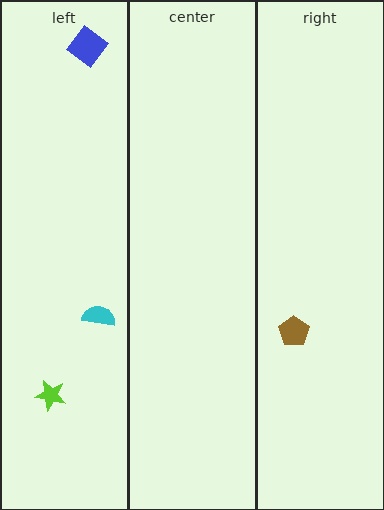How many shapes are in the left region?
3.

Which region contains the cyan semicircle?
The left region.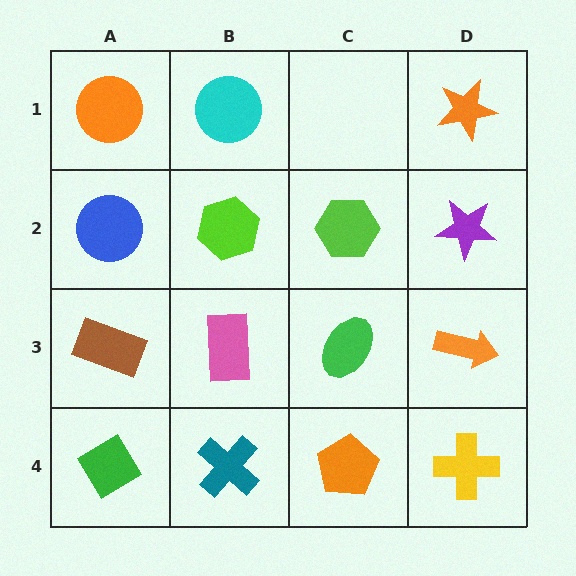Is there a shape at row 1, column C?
No, that cell is empty.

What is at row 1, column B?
A cyan circle.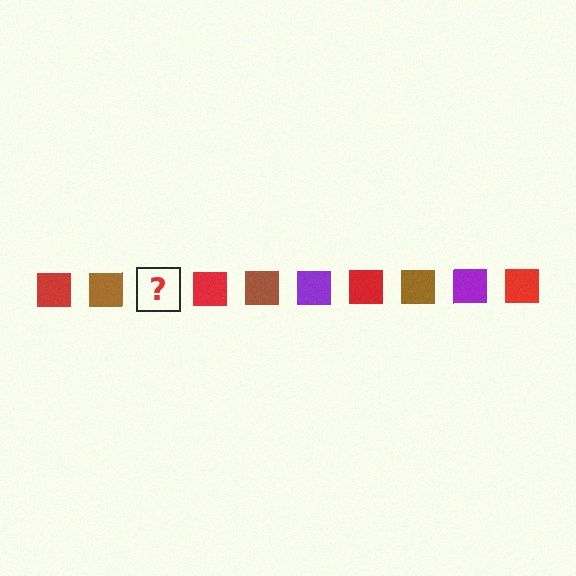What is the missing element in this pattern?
The missing element is a purple square.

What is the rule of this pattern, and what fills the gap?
The rule is that the pattern cycles through red, brown, purple squares. The gap should be filled with a purple square.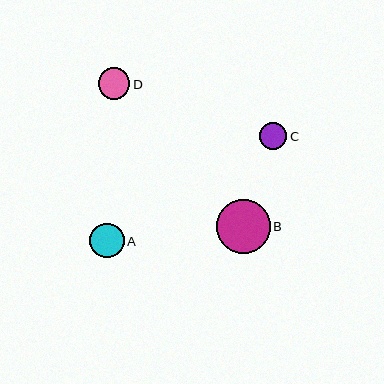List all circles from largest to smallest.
From largest to smallest: B, A, D, C.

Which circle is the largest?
Circle B is the largest with a size of approximately 54 pixels.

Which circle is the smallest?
Circle C is the smallest with a size of approximately 27 pixels.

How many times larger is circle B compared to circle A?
Circle B is approximately 1.6 times the size of circle A.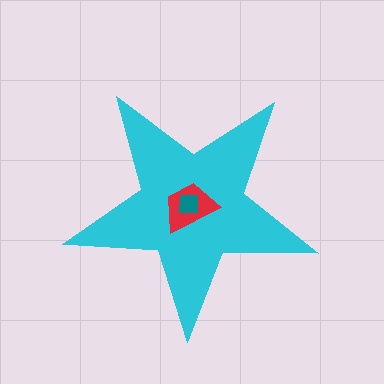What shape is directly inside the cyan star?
The red trapezoid.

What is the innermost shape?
The teal square.